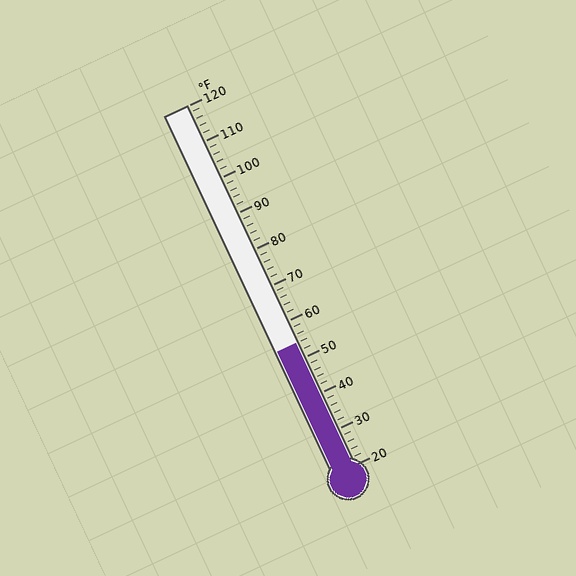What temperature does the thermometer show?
The thermometer shows approximately 54°F.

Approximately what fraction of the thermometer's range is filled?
The thermometer is filled to approximately 35% of its range.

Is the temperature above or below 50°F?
The temperature is above 50°F.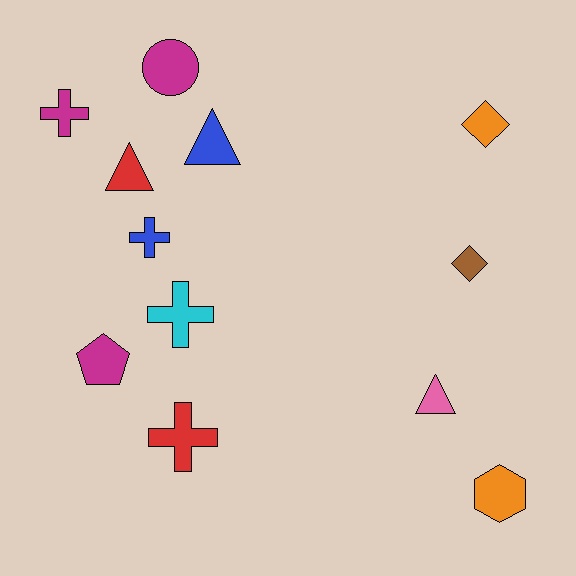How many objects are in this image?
There are 12 objects.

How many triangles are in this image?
There are 3 triangles.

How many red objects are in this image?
There are 2 red objects.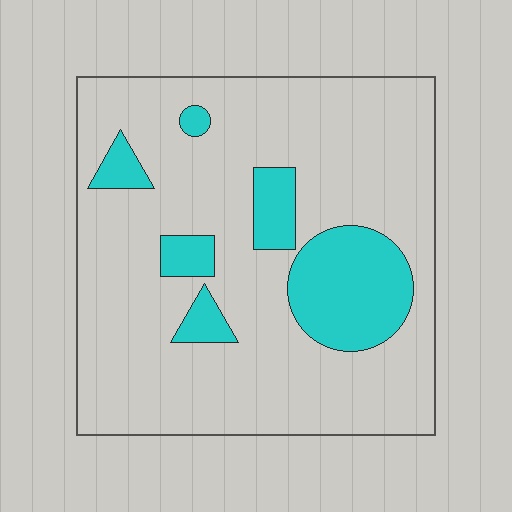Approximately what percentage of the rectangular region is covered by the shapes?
Approximately 20%.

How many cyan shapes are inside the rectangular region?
6.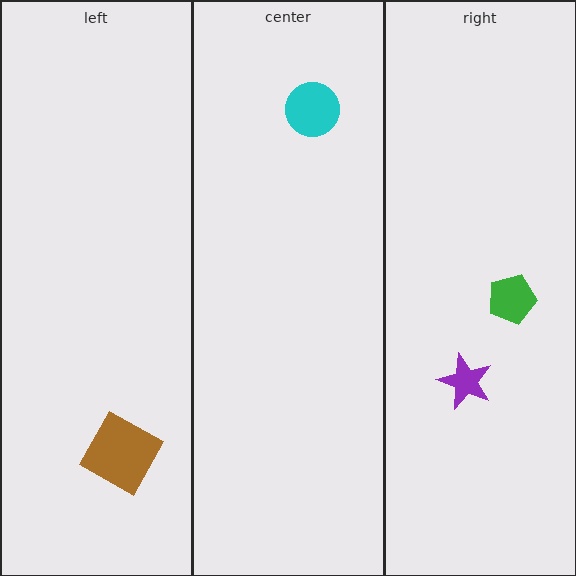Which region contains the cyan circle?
The center region.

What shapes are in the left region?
The brown square.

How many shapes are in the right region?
2.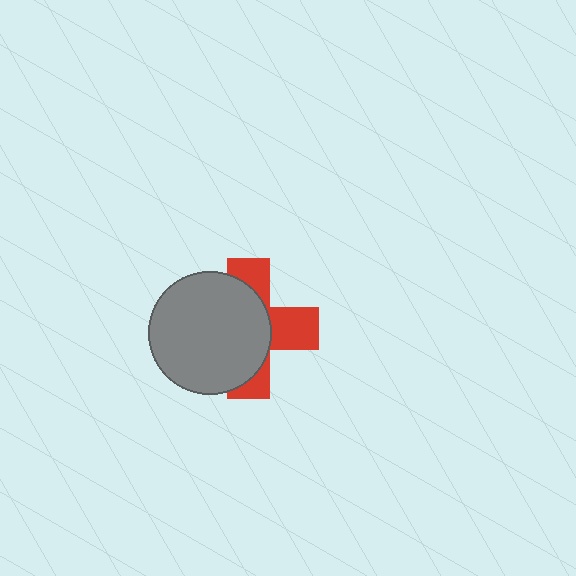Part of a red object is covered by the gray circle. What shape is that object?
It is a cross.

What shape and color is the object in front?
The object in front is a gray circle.